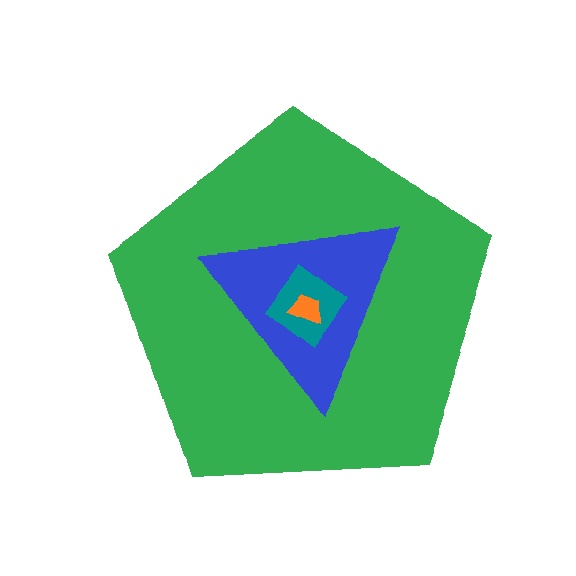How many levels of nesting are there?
4.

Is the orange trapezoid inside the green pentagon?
Yes.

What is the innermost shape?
The orange trapezoid.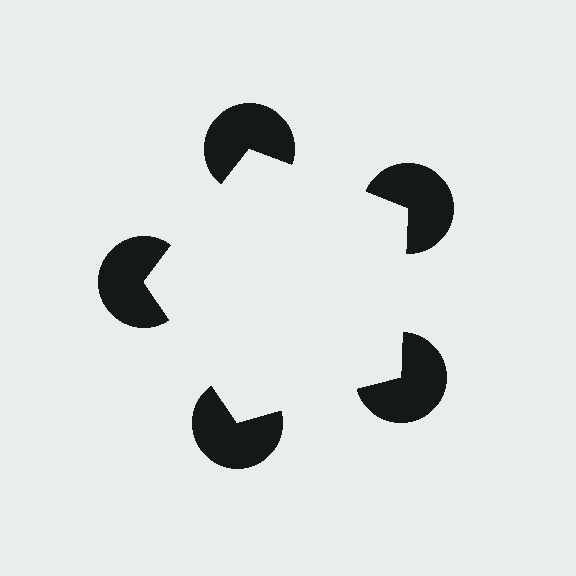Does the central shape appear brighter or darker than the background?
It typically appears slightly brighter than the background, even though no actual brightness change is drawn.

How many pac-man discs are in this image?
There are 5 — one at each vertex of the illusory pentagon.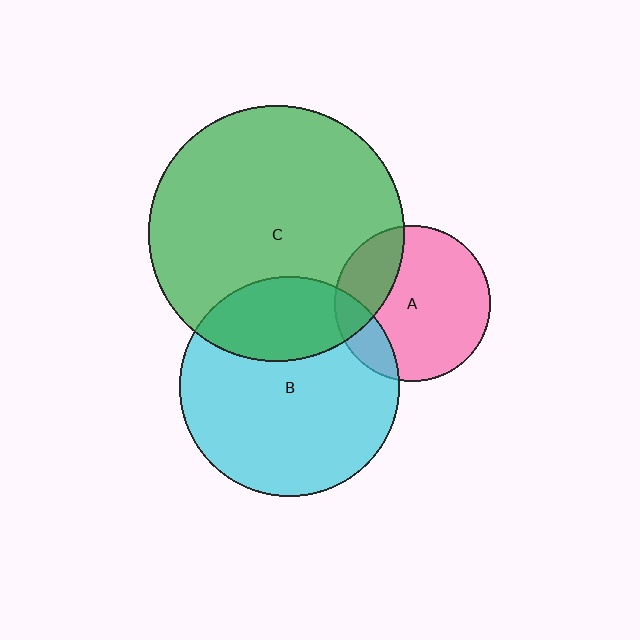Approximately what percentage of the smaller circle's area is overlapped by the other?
Approximately 30%.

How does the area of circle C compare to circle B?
Approximately 1.3 times.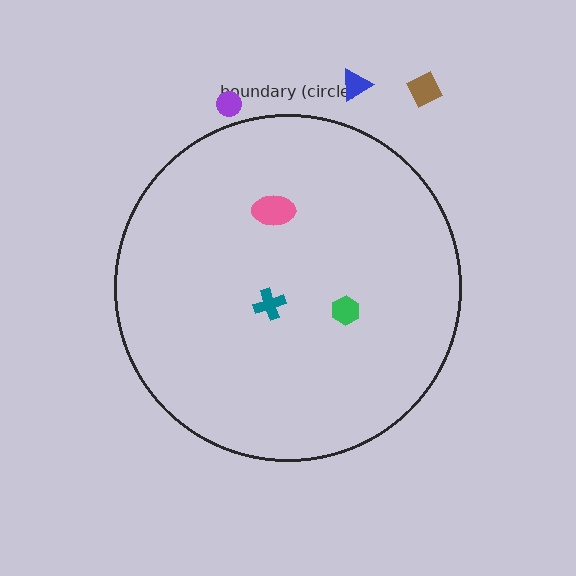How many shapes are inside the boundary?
3 inside, 3 outside.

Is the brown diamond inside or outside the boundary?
Outside.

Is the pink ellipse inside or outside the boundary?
Inside.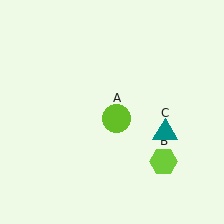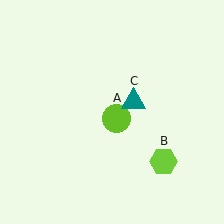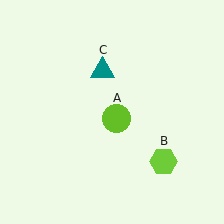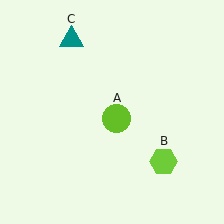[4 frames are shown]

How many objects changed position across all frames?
1 object changed position: teal triangle (object C).